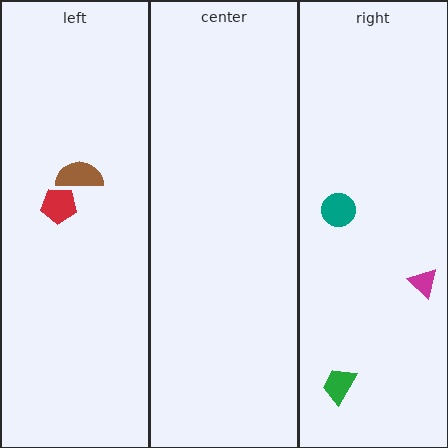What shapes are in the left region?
The red pentagon, the brown semicircle.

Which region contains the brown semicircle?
The left region.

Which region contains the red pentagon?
The left region.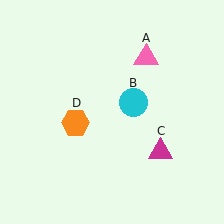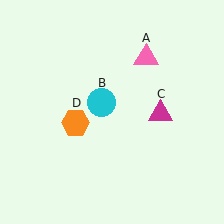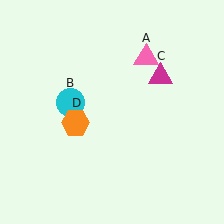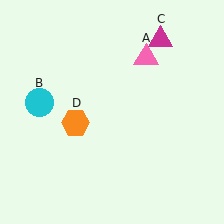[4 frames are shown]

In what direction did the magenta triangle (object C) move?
The magenta triangle (object C) moved up.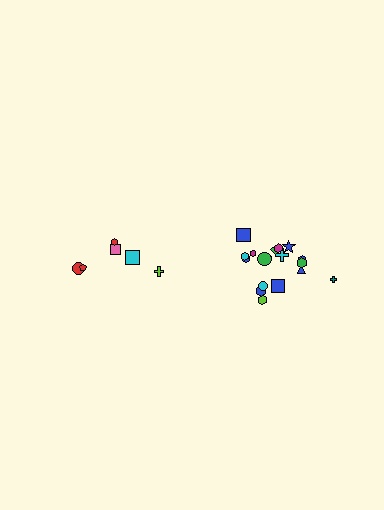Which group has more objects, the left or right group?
The right group.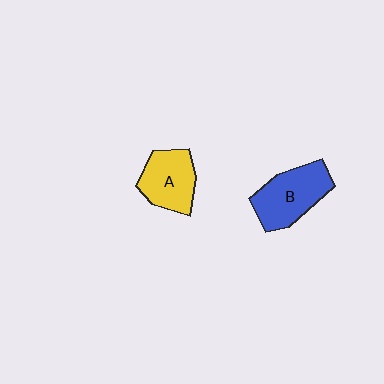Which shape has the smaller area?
Shape A (yellow).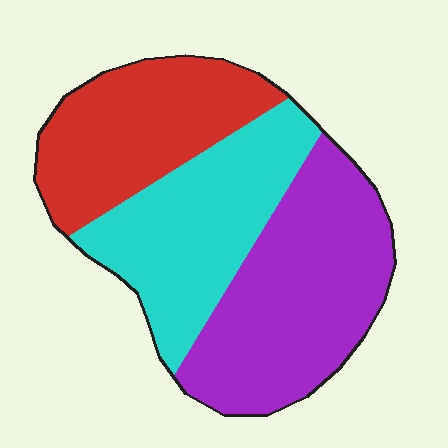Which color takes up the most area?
Purple, at roughly 40%.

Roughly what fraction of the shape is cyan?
Cyan takes up about one third (1/3) of the shape.